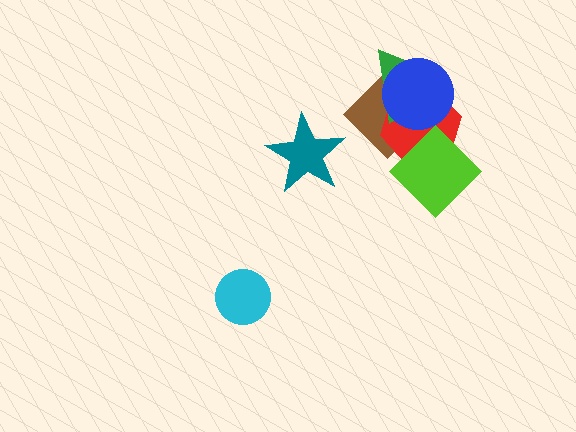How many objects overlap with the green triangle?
3 objects overlap with the green triangle.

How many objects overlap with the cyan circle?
0 objects overlap with the cyan circle.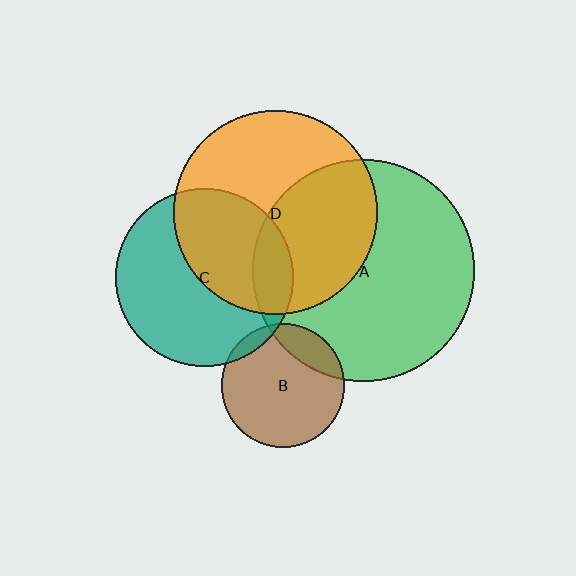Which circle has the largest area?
Circle A (green).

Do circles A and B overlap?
Yes.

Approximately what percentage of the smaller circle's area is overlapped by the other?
Approximately 15%.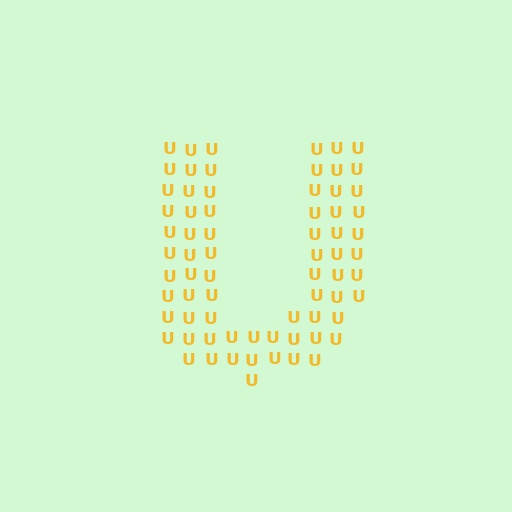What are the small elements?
The small elements are letter U's.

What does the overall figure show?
The overall figure shows the letter U.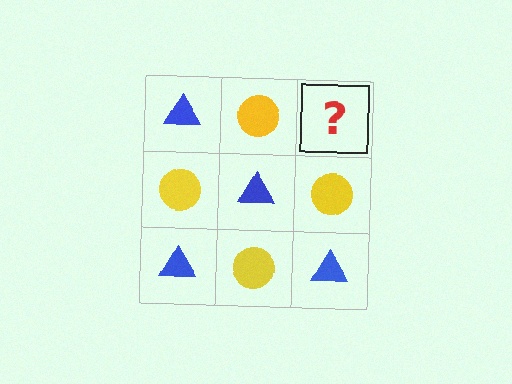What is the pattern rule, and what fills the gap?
The rule is that it alternates blue triangle and yellow circle in a checkerboard pattern. The gap should be filled with a blue triangle.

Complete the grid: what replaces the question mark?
The question mark should be replaced with a blue triangle.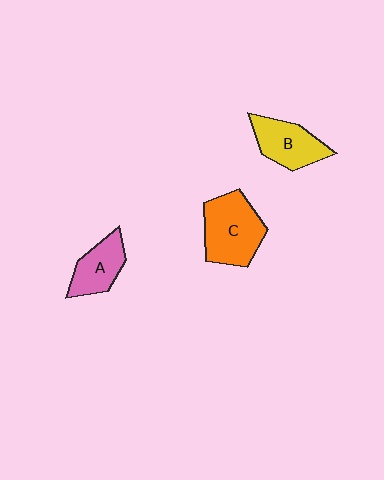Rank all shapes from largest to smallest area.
From largest to smallest: C (orange), B (yellow), A (pink).